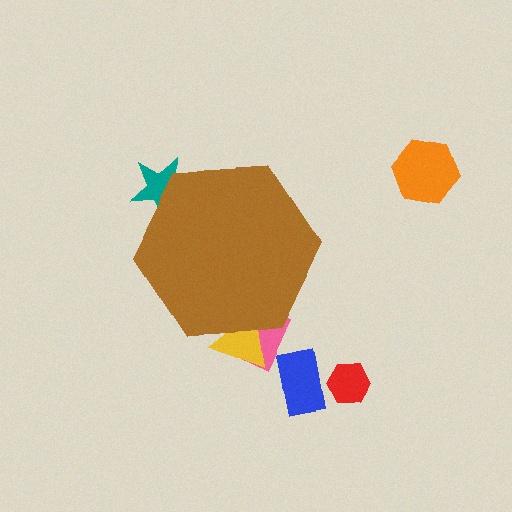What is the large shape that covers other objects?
A brown hexagon.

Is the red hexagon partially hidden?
No, the red hexagon is fully visible.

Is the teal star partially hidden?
Yes, the teal star is partially hidden behind the brown hexagon.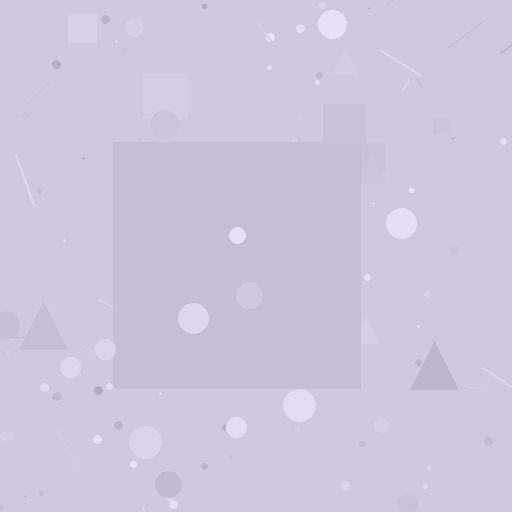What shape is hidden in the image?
A square is hidden in the image.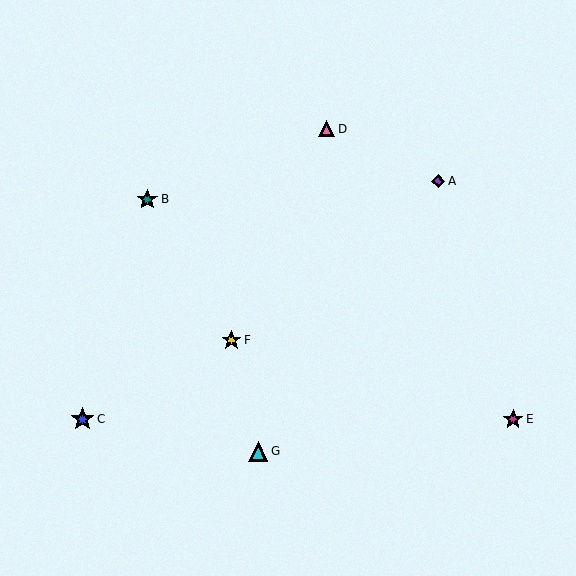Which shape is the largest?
The blue star (labeled C) is the largest.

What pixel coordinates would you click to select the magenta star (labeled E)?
Click at (513, 419) to select the magenta star E.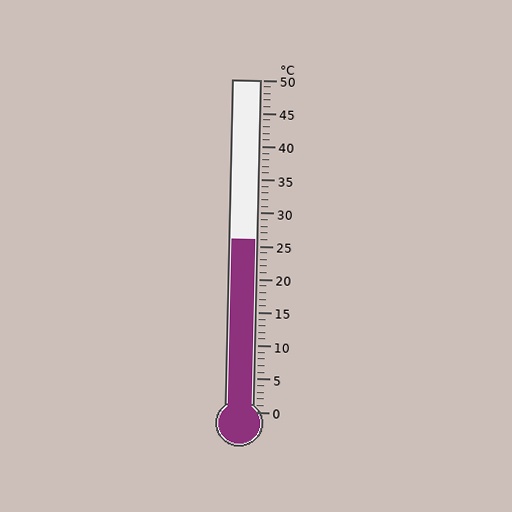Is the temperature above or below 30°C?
The temperature is below 30°C.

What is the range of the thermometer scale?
The thermometer scale ranges from 0°C to 50°C.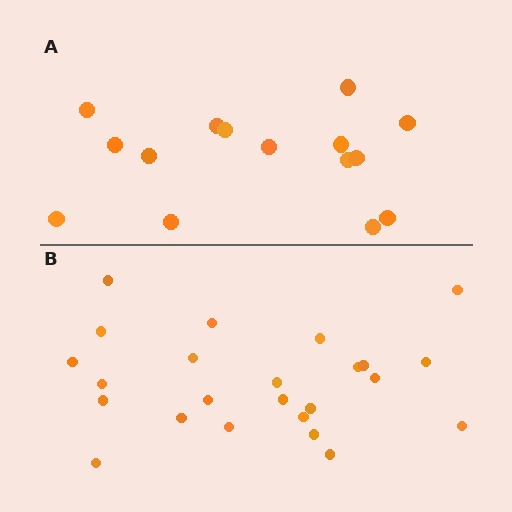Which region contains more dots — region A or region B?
Region B (the bottom region) has more dots.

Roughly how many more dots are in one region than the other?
Region B has roughly 8 or so more dots than region A.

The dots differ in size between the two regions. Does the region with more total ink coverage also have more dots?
No. Region A has more total ink coverage because its dots are larger, but region B actually contains more individual dots. Total area can be misleading — the number of items is what matters here.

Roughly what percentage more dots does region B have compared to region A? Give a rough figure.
About 60% more.